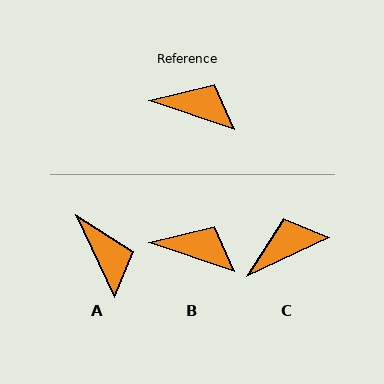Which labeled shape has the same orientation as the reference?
B.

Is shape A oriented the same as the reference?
No, it is off by about 46 degrees.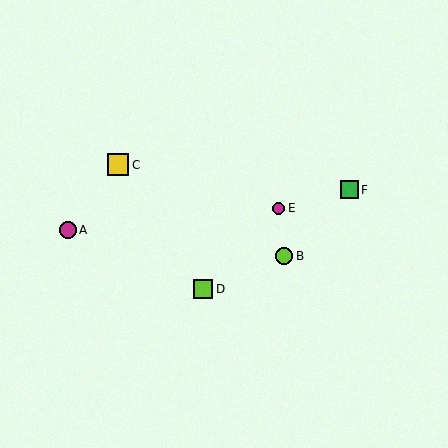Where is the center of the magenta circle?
The center of the magenta circle is at (279, 208).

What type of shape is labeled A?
Shape A is a magenta circle.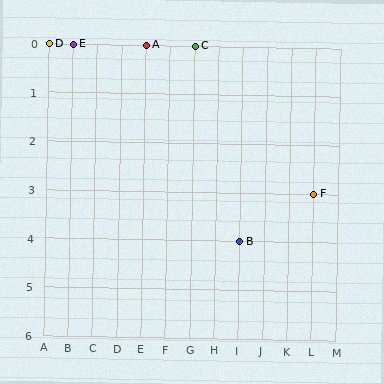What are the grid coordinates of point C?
Point C is at grid coordinates (G, 0).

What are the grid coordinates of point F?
Point F is at grid coordinates (L, 3).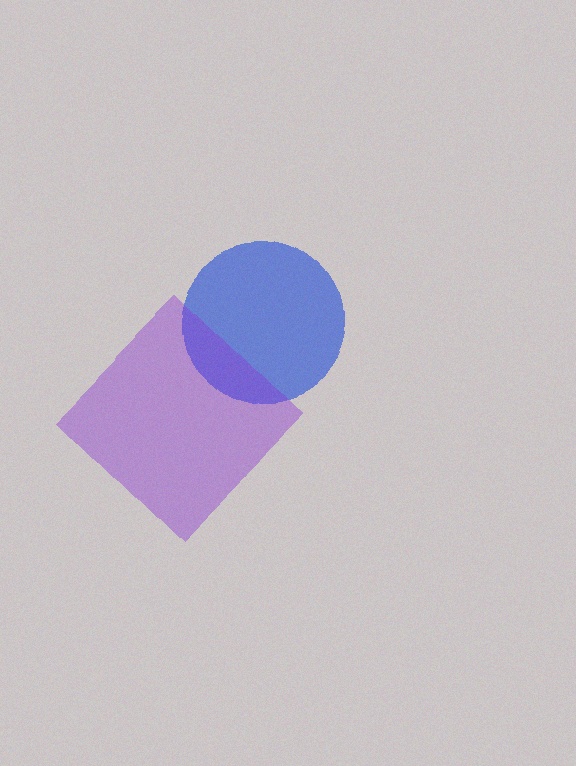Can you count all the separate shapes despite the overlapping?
Yes, there are 2 separate shapes.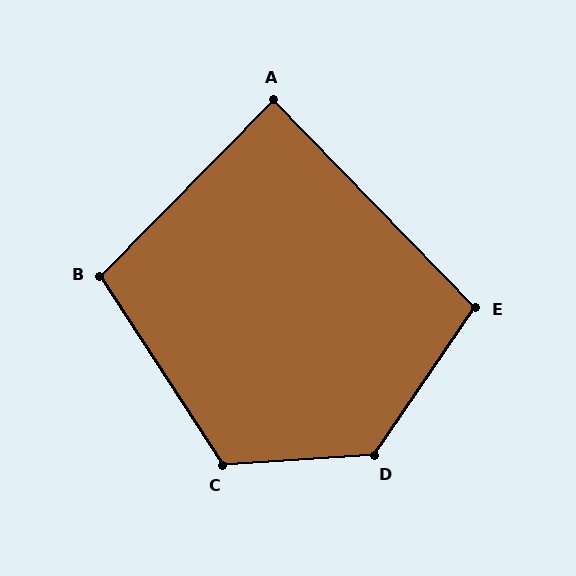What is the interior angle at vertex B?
Approximately 102 degrees (obtuse).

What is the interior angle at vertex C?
Approximately 120 degrees (obtuse).